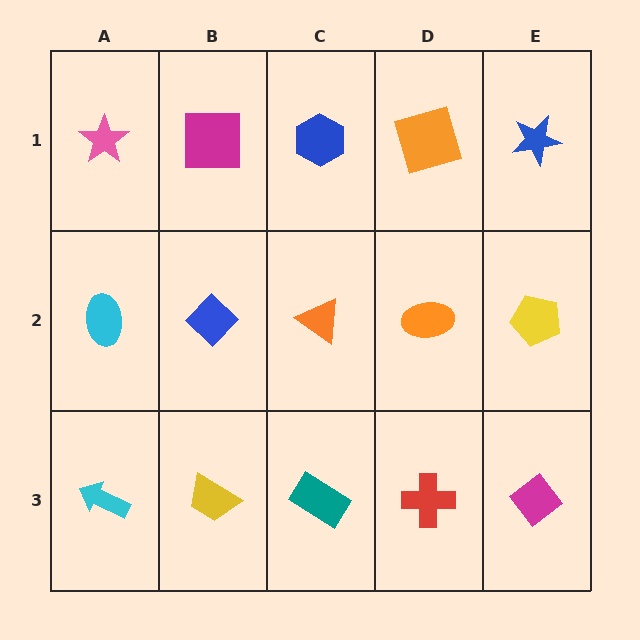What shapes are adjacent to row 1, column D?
An orange ellipse (row 2, column D), a blue hexagon (row 1, column C), a blue star (row 1, column E).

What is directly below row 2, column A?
A cyan arrow.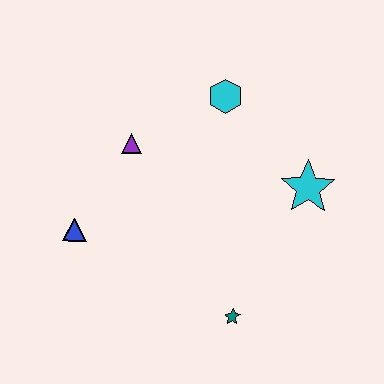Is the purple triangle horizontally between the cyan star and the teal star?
No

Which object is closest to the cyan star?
The cyan hexagon is closest to the cyan star.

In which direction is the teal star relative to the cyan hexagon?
The teal star is below the cyan hexagon.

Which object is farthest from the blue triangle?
The cyan star is farthest from the blue triangle.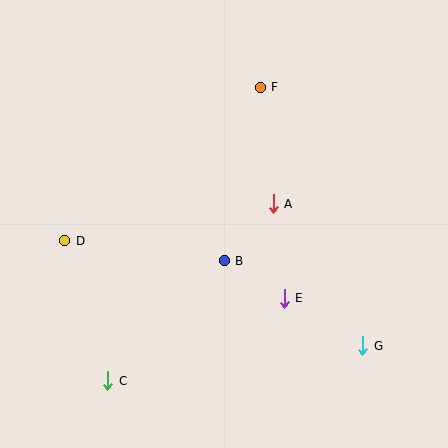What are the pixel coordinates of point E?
Point E is at (284, 298).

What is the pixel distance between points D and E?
The distance between D and E is 227 pixels.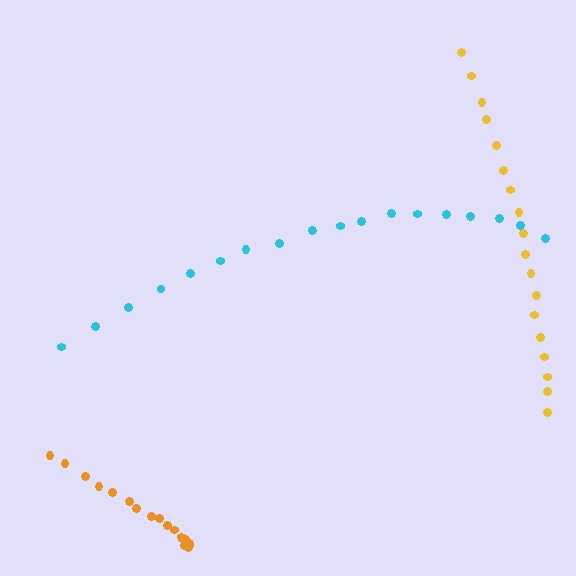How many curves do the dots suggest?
There are 3 distinct paths.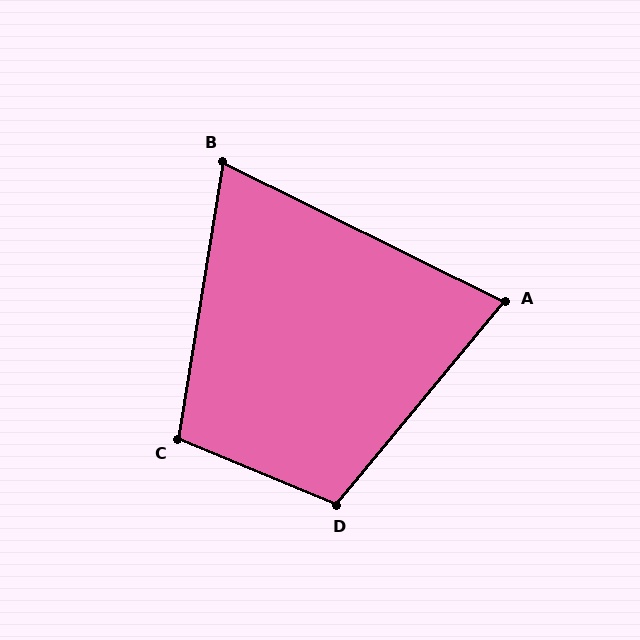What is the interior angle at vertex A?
Approximately 77 degrees (acute).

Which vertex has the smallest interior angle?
B, at approximately 73 degrees.